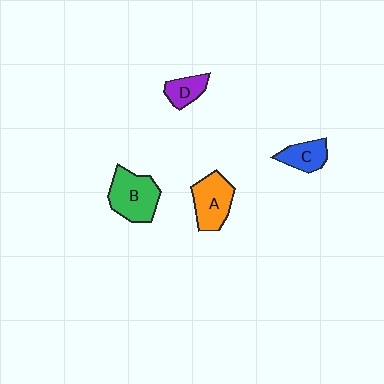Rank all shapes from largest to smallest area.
From largest to smallest: B (green), A (orange), C (blue), D (purple).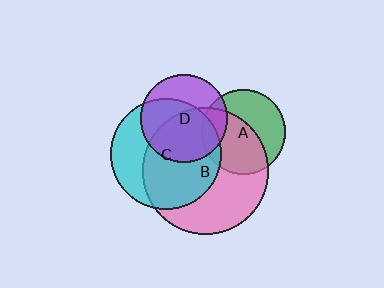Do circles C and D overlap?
Yes.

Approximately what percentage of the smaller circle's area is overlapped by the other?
Approximately 65%.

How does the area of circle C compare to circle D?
Approximately 1.6 times.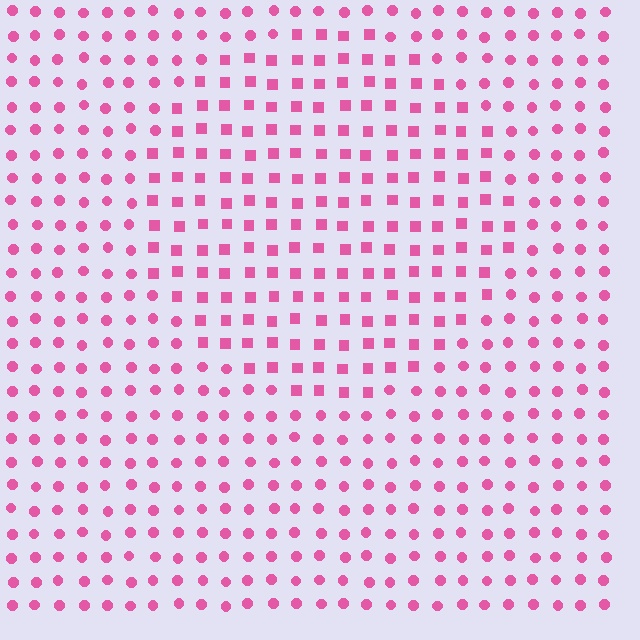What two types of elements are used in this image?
The image uses squares inside the circle region and circles outside it.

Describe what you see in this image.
The image is filled with small pink elements arranged in a uniform grid. A circle-shaped region contains squares, while the surrounding area contains circles. The boundary is defined purely by the change in element shape.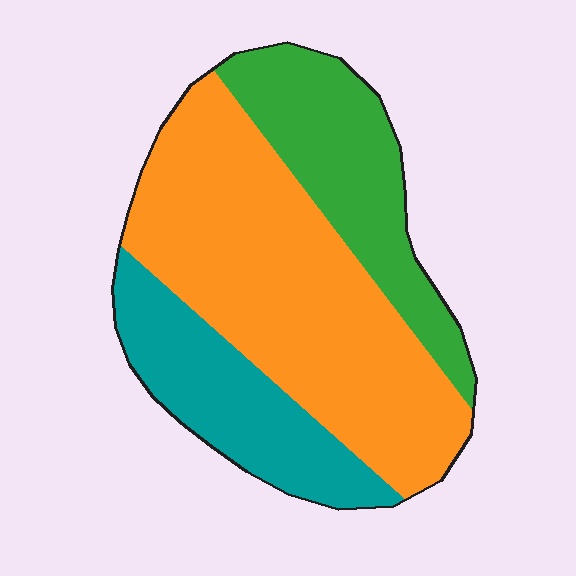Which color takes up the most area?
Orange, at roughly 55%.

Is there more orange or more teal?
Orange.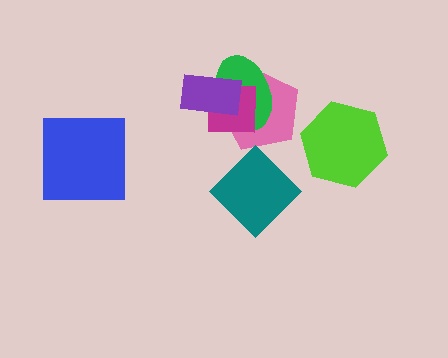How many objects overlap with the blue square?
0 objects overlap with the blue square.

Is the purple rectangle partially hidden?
No, no other shape covers it.